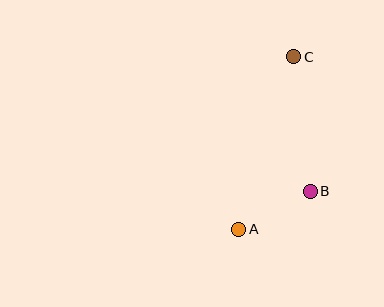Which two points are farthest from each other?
Points A and C are farthest from each other.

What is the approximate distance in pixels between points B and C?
The distance between B and C is approximately 135 pixels.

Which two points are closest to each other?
Points A and B are closest to each other.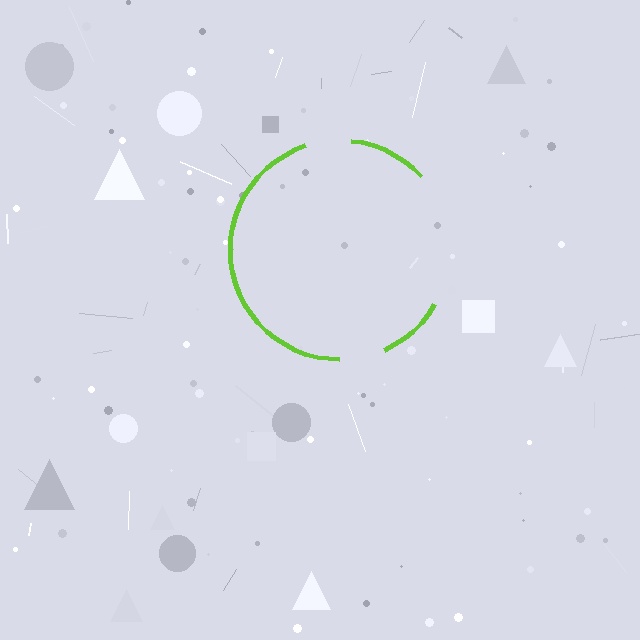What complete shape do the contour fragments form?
The contour fragments form a circle.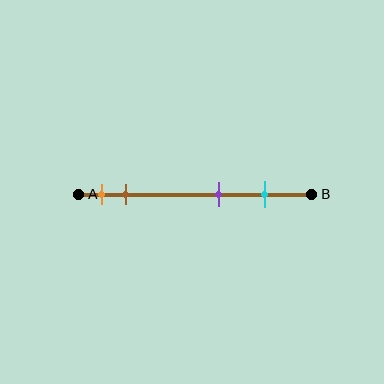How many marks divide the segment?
There are 4 marks dividing the segment.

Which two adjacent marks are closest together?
The orange and brown marks are the closest adjacent pair.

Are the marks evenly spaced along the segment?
No, the marks are not evenly spaced.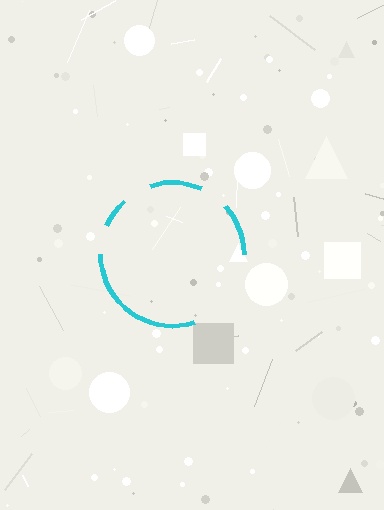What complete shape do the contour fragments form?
The contour fragments form a circle.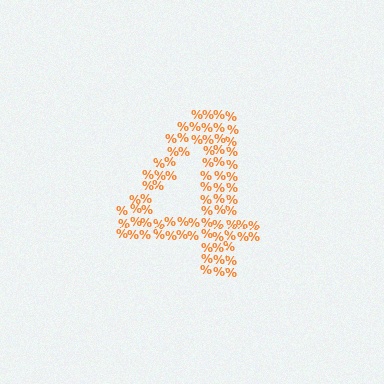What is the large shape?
The large shape is the digit 4.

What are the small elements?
The small elements are percent signs.